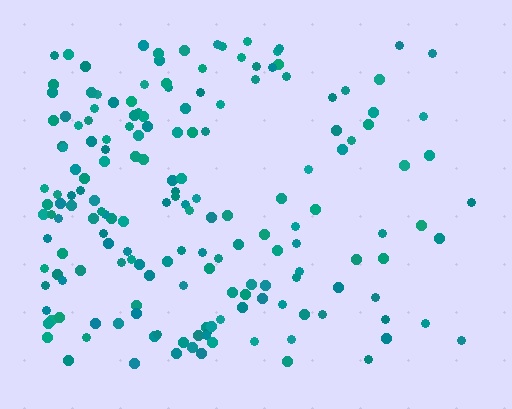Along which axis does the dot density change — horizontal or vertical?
Horizontal.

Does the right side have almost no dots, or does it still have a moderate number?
Still a moderate number, just noticeably fewer than the left.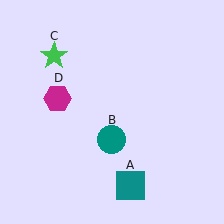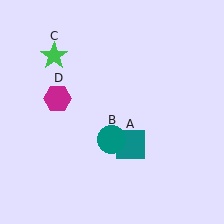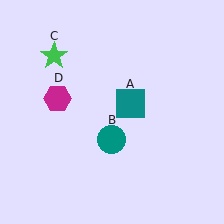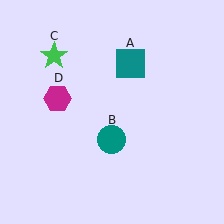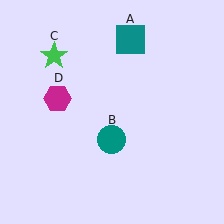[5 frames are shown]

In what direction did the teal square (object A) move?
The teal square (object A) moved up.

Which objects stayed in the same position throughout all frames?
Teal circle (object B) and green star (object C) and magenta hexagon (object D) remained stationary.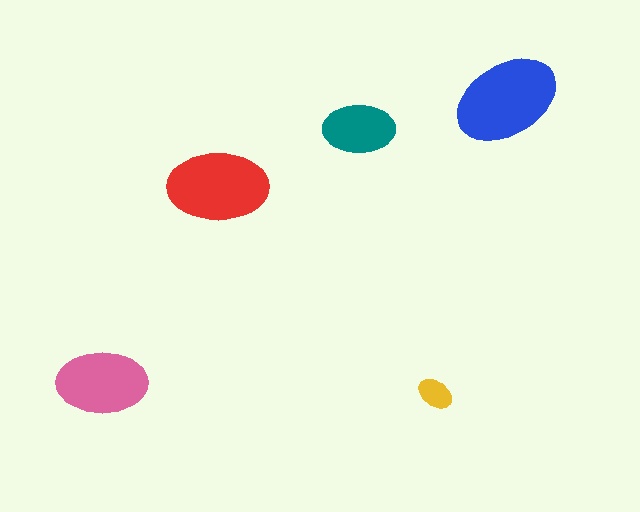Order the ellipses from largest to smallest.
the blue one, the red one, the pink one, the teal one, the yellow one.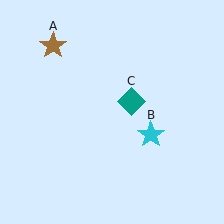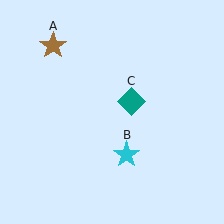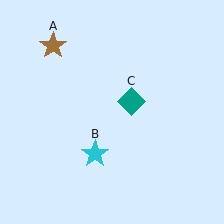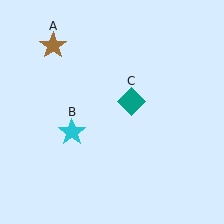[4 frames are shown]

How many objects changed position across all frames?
1 object changed position: cyan star (object B).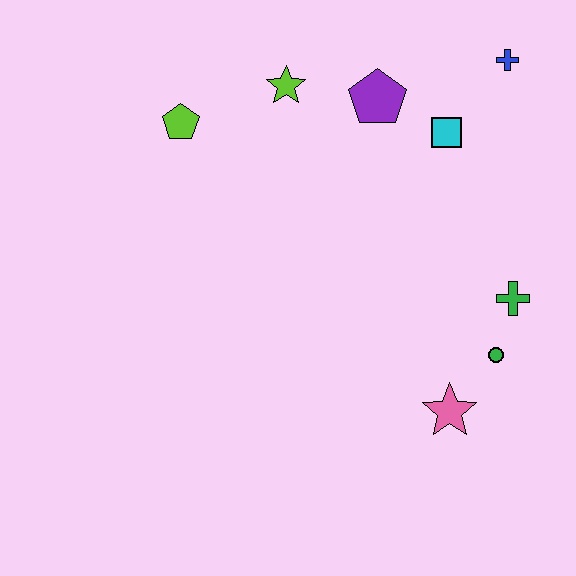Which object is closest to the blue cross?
The cyan square is closest to the blue cross.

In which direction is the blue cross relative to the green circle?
The blue cross is above the green circle.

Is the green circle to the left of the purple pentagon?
No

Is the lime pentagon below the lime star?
Yes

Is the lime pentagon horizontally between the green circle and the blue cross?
No